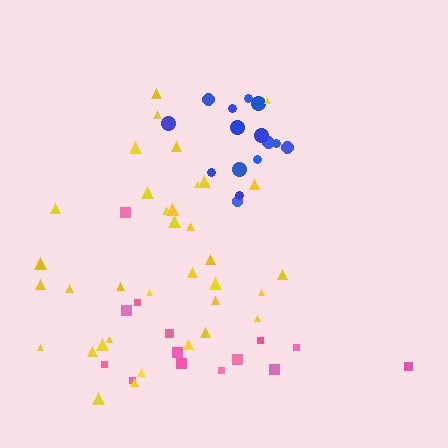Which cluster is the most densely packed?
Blue.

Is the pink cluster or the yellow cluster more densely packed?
Yellow.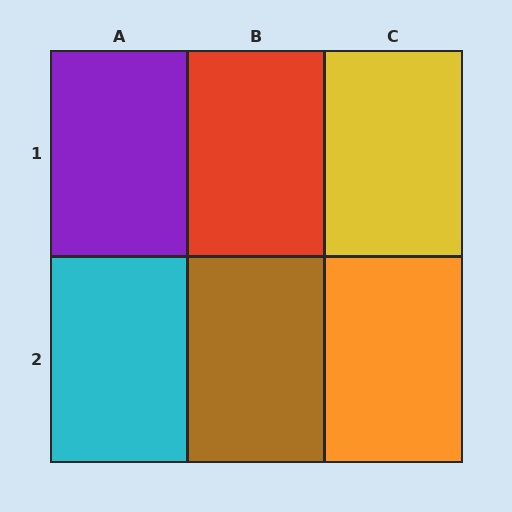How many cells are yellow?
1 cell is yellow.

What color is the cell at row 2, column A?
Cyan.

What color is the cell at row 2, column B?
Brown.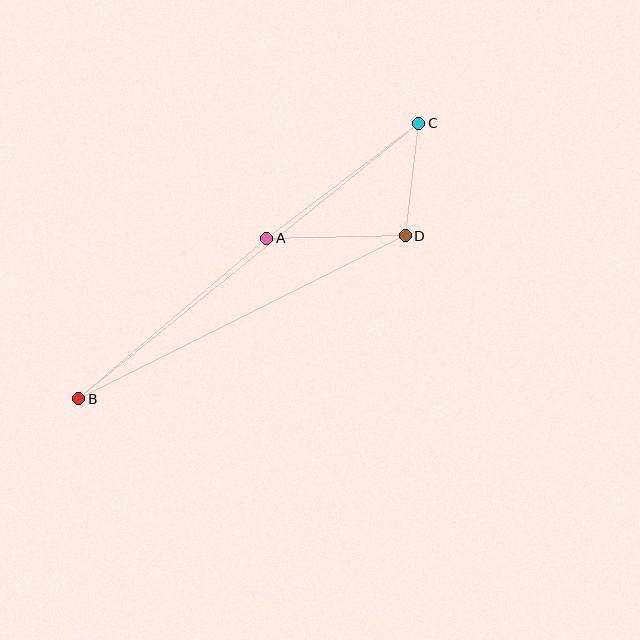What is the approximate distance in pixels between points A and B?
The distance between A and B is approximately 247 pixels.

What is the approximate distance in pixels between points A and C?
The distance between A and C is approximately 191 pixels.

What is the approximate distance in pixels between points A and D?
The distance between A and D is approximately 138 pixels.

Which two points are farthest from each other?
Points B and C are farthest from each other.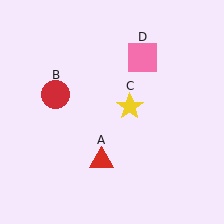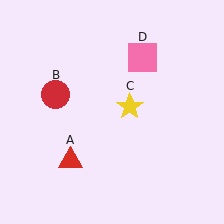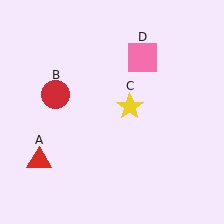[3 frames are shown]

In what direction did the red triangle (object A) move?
The red triangle (object A) moved left.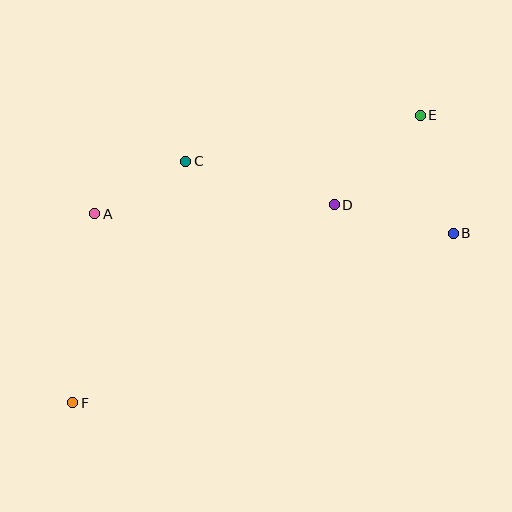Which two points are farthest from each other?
Points E and F are farthest from each other.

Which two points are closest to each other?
Points A and C are closest to each other.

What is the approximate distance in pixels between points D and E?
The distance between D and E is approximately 124 pixels.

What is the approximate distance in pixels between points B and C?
The distance between B and C is approximately 277 pixels.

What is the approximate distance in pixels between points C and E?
The distance between C and E is approximately 239 pixels.